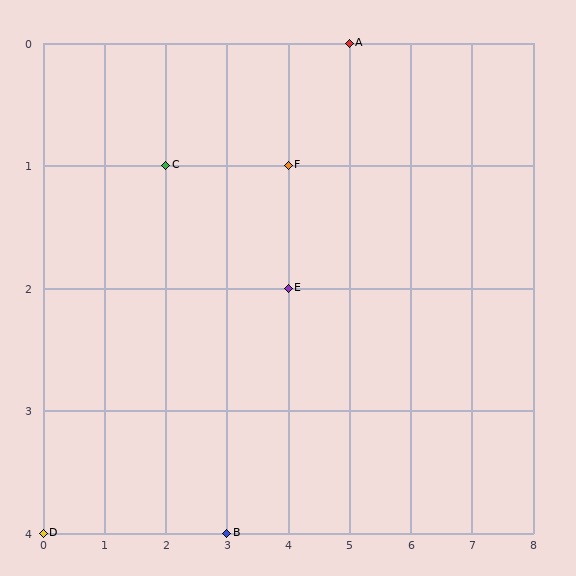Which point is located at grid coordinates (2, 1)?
Point C is at (2, 1).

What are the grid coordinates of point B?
Point B is at grid coordinates (3, 4).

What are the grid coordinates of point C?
Point C is at grid coordinates (2, 1).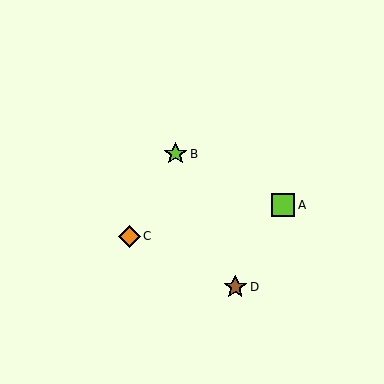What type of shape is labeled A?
Shape A is a lime square.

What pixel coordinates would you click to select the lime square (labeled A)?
Click at (283, 205) to select the lime square A.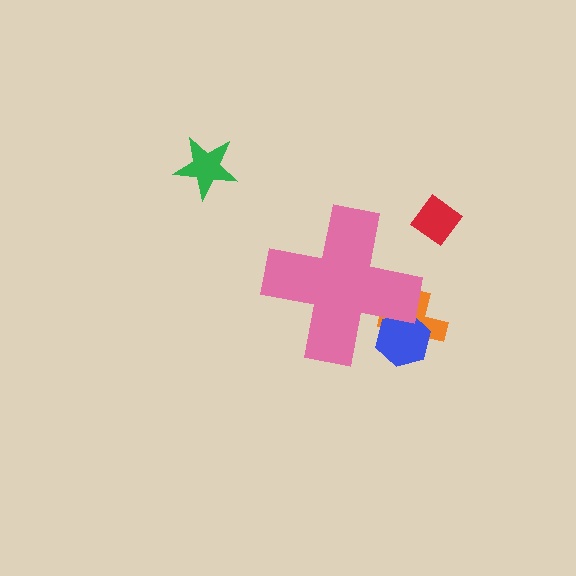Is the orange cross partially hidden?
Yes, the orange cross is partially hidden behind the pink cross.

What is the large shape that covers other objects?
A pink cross.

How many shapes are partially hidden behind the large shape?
2 shapes are partially hidden.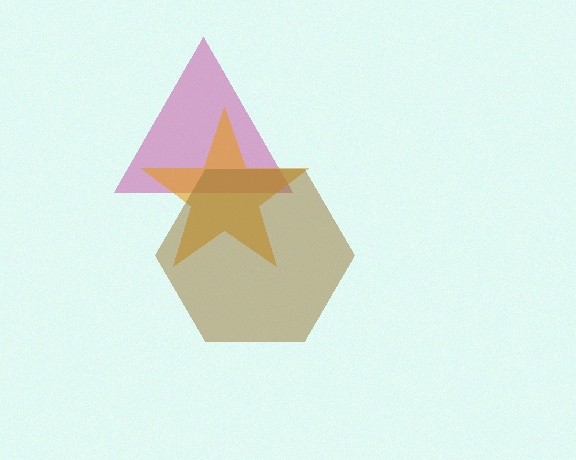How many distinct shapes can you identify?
There are 3 distinct shapes: a magenta triangle, an orange star, a brown hexagon.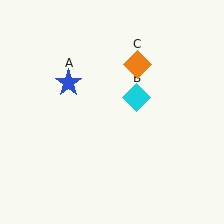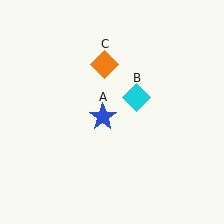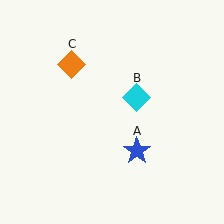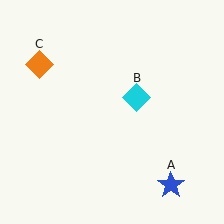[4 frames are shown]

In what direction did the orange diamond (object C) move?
The orange diamond (object C) moved left.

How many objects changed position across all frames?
2 objects changed position: blue star (object A), orange diamond (object C).